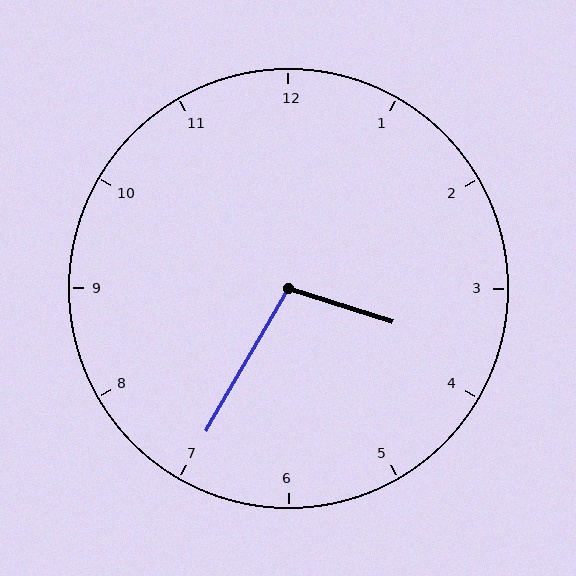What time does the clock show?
3:35.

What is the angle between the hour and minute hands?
Approximately 102 degrees.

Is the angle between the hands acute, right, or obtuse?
It is obtuse.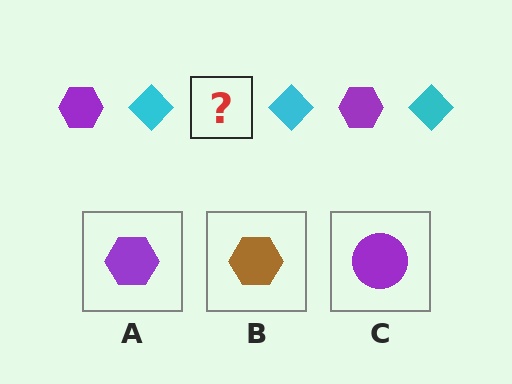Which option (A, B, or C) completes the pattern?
A.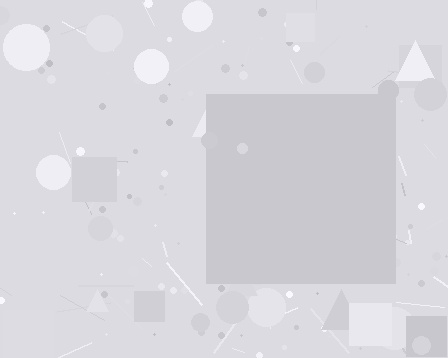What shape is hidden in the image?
A square is hidden in the image.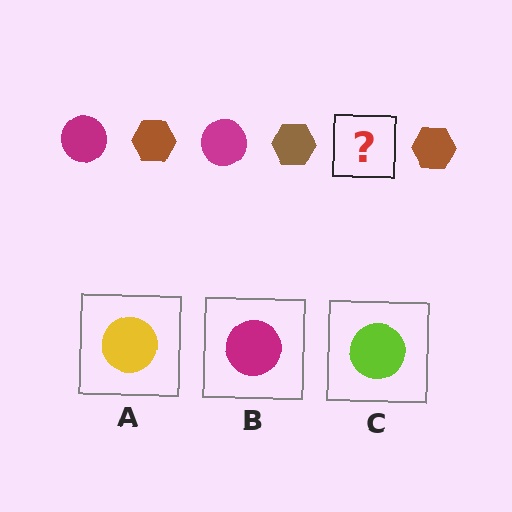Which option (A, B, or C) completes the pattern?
B.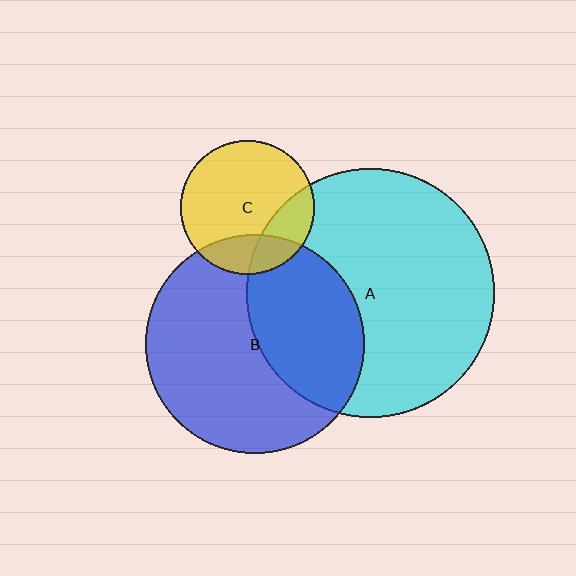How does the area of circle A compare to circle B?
Approximately 1.3 times.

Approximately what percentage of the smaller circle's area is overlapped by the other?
Approximately 40%.